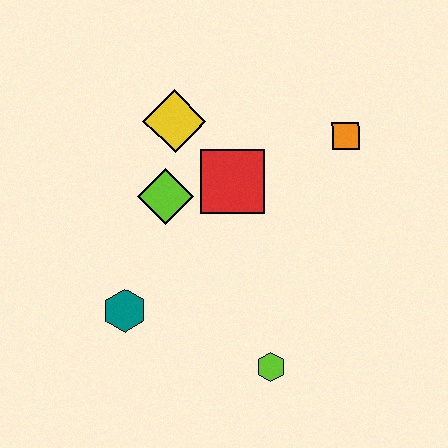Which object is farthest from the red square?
The lime hexagon is farthest from the red square.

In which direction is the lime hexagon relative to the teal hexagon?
The lime hexagon is to the right of the teal hexagon.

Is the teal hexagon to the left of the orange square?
Yes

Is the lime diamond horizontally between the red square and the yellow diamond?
No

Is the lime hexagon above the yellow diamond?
No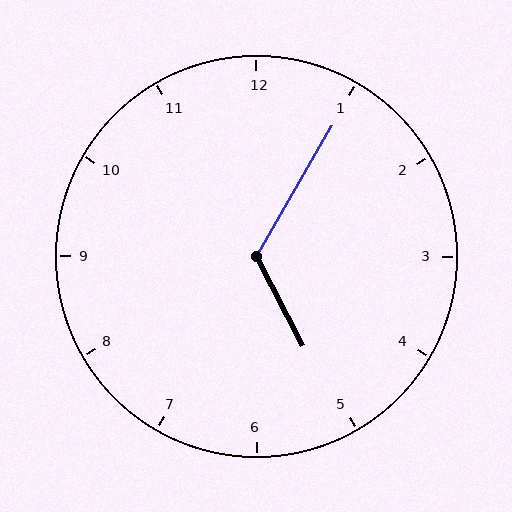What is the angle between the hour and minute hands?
Approximately 122 degrees.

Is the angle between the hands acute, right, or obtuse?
It is obtuse.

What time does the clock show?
5:05.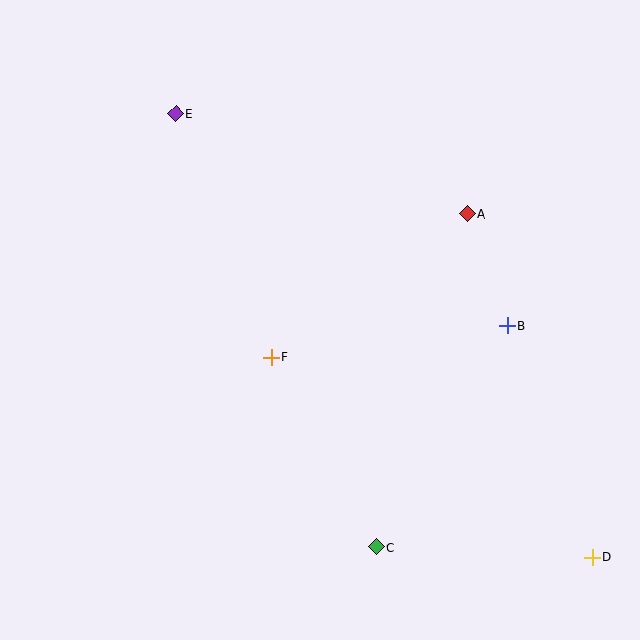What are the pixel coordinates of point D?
Point D is at (592, 557).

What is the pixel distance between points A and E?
The distance between A and E is 309 pixels.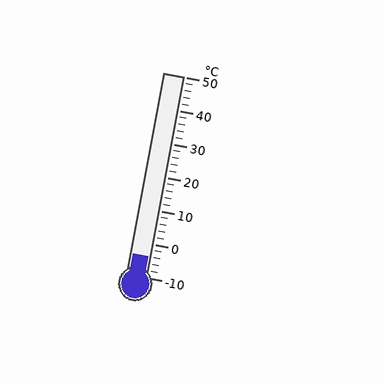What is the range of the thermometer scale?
The thermometer scale ranges from -10°C to 50°C.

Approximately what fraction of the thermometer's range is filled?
The thermometer is filled to approximately 10% of its range.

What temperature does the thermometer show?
The thermometer shows approximately -4°C.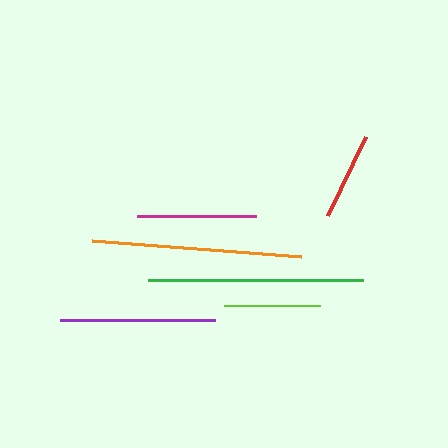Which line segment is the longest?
The green line is the longest at approximately 215 pixels.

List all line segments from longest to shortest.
From longest to shortest: green, orange, purple, magenta, lime, red.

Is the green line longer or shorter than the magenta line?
The green line is longer than the magenta line.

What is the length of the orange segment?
The orange segment is approximately 209 pixels long.